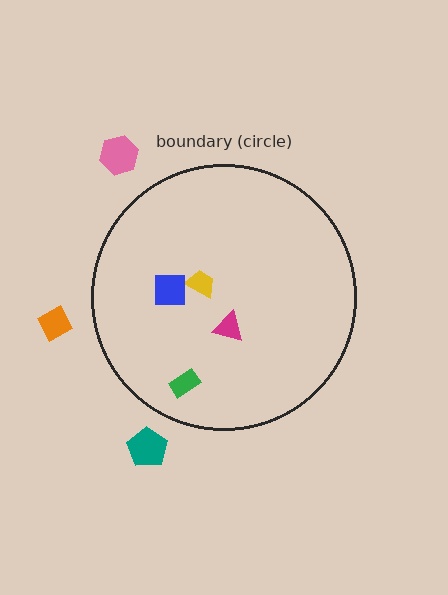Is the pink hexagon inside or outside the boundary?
Outside.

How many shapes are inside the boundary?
4 inside, 3 outside.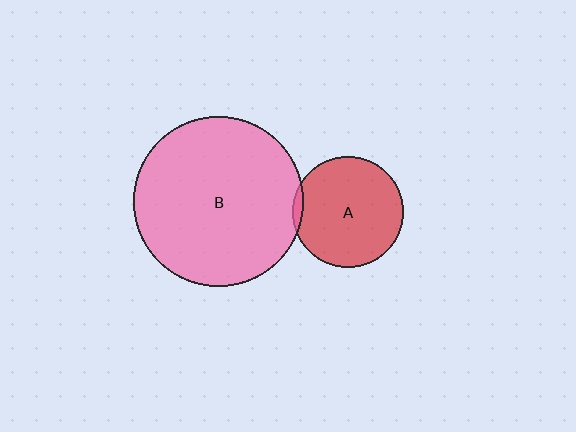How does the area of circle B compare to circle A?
Approximately 2.3 times.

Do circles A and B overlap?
Yes.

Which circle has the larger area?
Circle B (pink).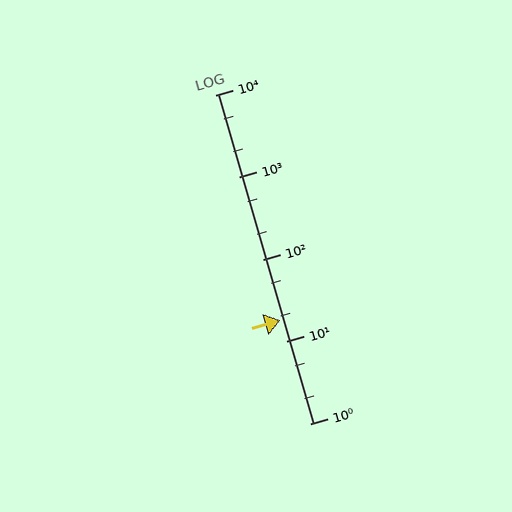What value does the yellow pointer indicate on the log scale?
The pointer indicates approximately 18.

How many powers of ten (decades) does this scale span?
The scale spans 4 decades, from 1 to 10000.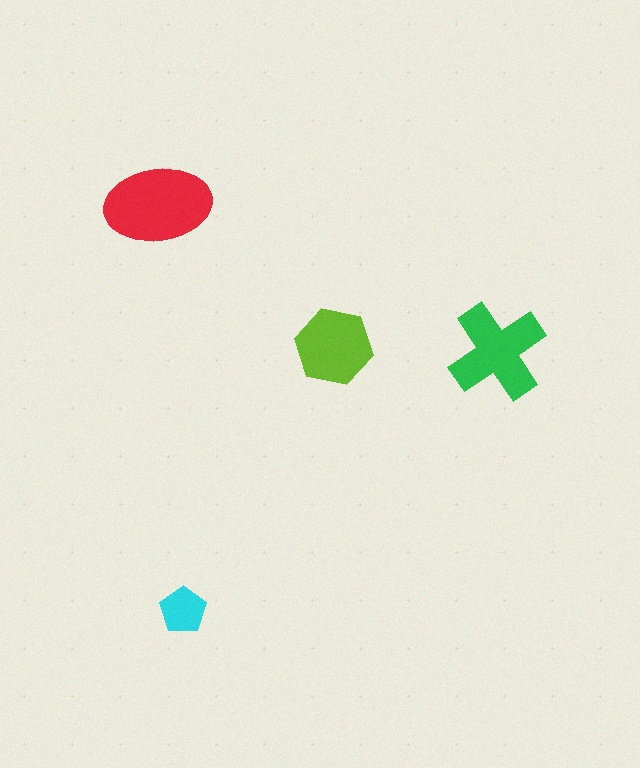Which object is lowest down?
The cyan pentagon is bottommost.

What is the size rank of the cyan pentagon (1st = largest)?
4th.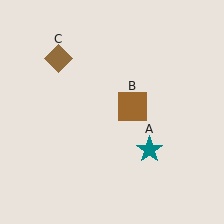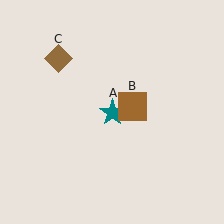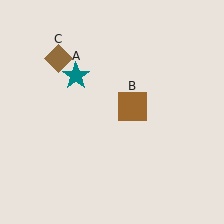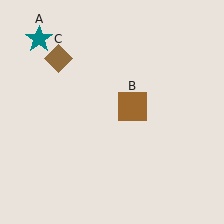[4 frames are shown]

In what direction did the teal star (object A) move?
The teal star (object A) moved up and to the left.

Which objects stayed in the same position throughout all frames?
Brown square (object B) and brown diamond (object C) remained stationary.